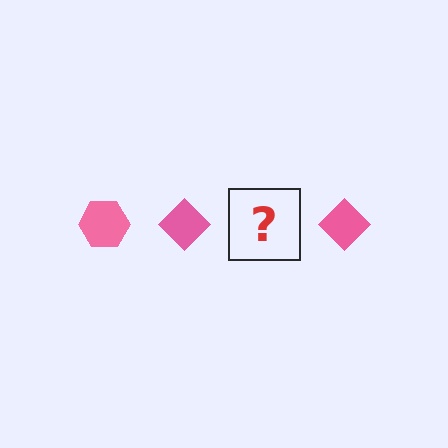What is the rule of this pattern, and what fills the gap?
The rule is that the pattern cycles through hexagon, diamond shapes in pink. The gap should be filled with a pink hexagon.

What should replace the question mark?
The question mark should be replaced with a pink hexagon.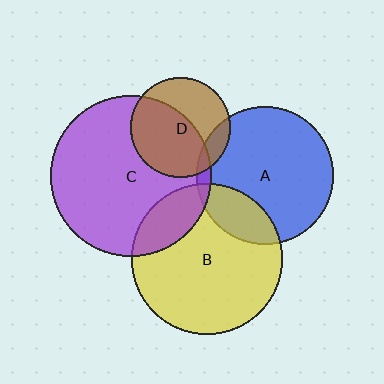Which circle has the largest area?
Circle C (purple).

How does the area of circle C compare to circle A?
Approximately 1.4 times.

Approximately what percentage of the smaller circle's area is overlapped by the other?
Approximately 15%.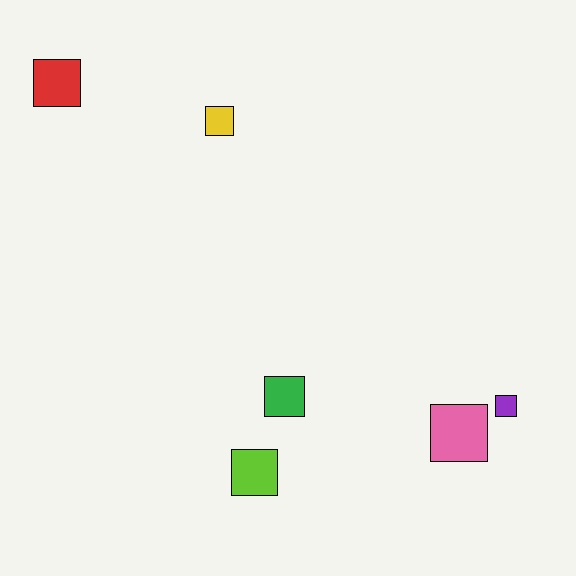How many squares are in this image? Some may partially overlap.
There are 6 squares.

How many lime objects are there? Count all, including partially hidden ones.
There is 1 lime object.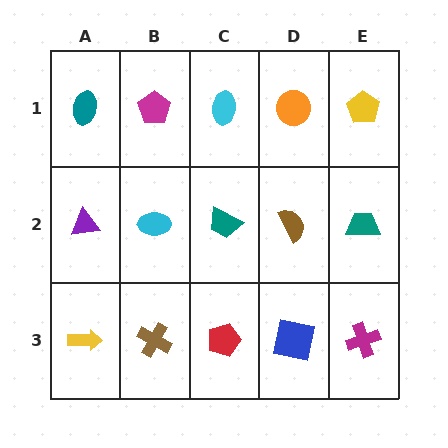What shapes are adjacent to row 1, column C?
A teal trapezoid (row 2, column C), a magenta pentagon (row 1, column B), an orange circle (row 1, column D).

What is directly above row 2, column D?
An orange circle.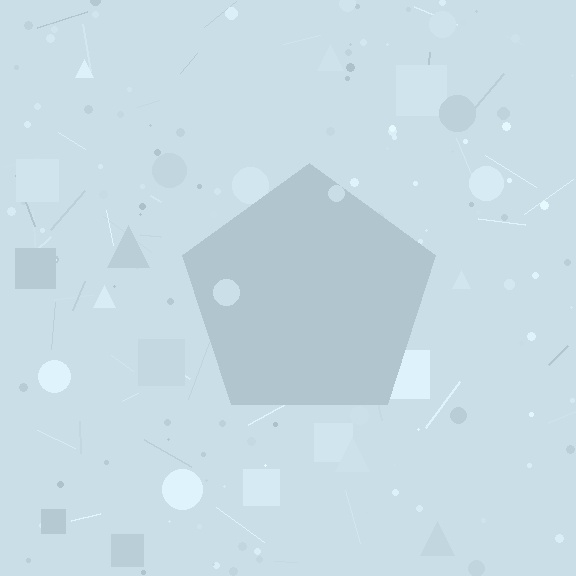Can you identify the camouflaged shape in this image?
The camouflaged shape is a pentagon.